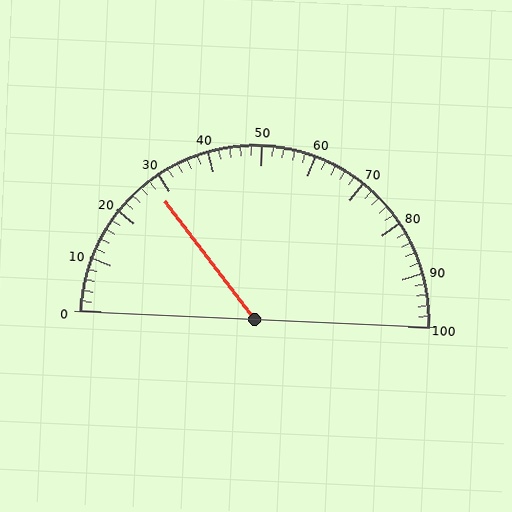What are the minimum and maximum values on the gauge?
The gauge ranges from 0 to 100.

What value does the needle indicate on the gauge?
The needle indicates approximately 28.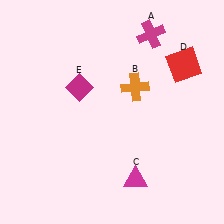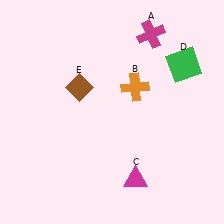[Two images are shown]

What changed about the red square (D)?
In Image 1, D is red. In Image 2, it changed to green.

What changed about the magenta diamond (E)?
In Image 1, E is magenta. In Image 2, it changed to brown.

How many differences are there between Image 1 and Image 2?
There are 2 differences between the two images.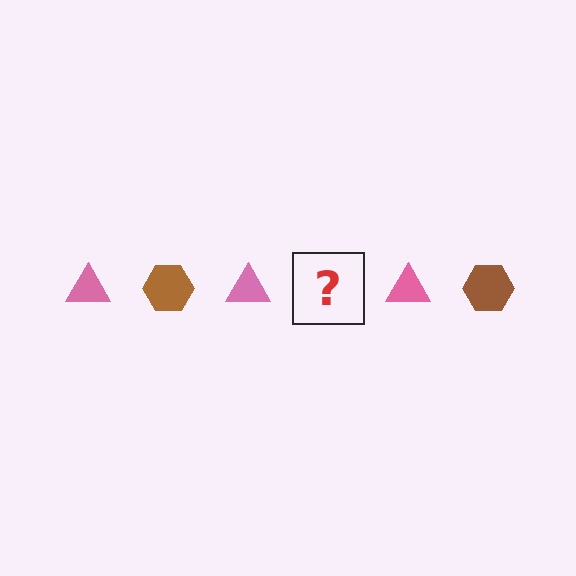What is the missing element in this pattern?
The missing element is a brown hexagon.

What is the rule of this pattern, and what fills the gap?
The rule is that the pattern alternates between pink triangle and brown hexagon. The gap should be filled with a brown hexagon.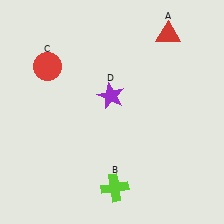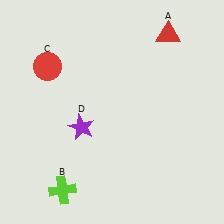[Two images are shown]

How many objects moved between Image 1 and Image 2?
2 objects moved between the two images.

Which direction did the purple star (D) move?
The purple star (D) moved down.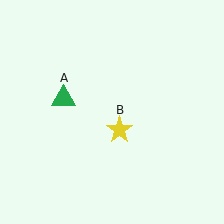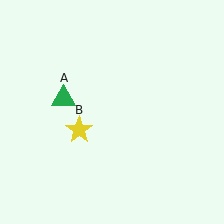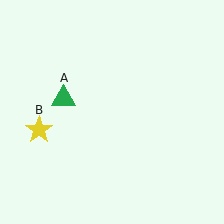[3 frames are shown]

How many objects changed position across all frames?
1 object changed position: yellow star (object B).